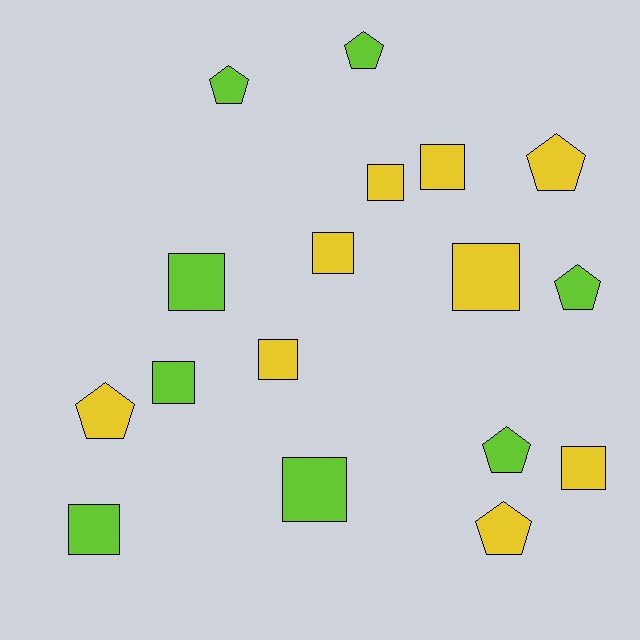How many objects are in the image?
There are 17 objects.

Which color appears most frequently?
Yellow, with 9 objects.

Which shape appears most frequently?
Square, with 10 objects.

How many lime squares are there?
There are 4 lime squares.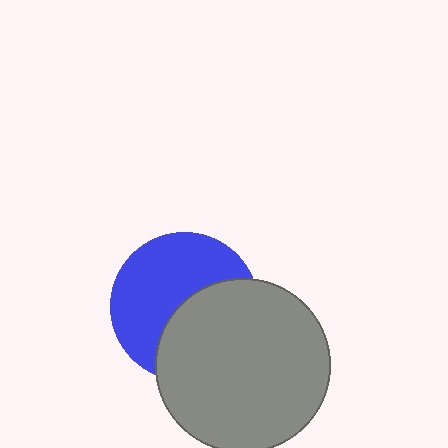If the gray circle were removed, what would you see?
You would see the complete blue circle.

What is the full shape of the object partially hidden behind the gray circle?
The partially hidden object is a blue circle.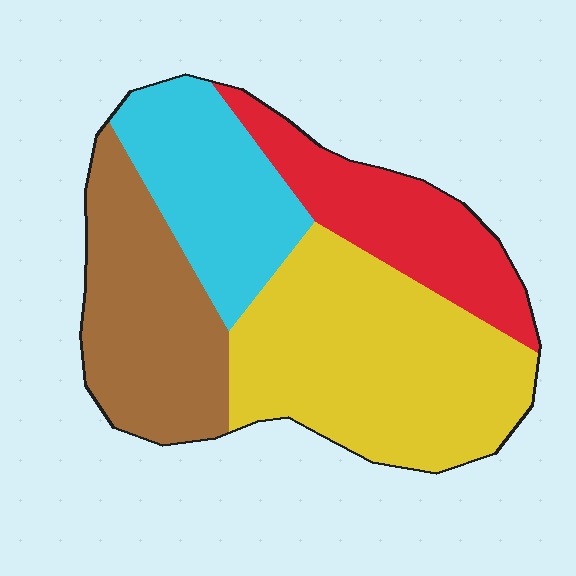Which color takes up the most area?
Yellow, at roughly 35%.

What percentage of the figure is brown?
Brown covers 24% of the figure.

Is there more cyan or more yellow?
Yellow.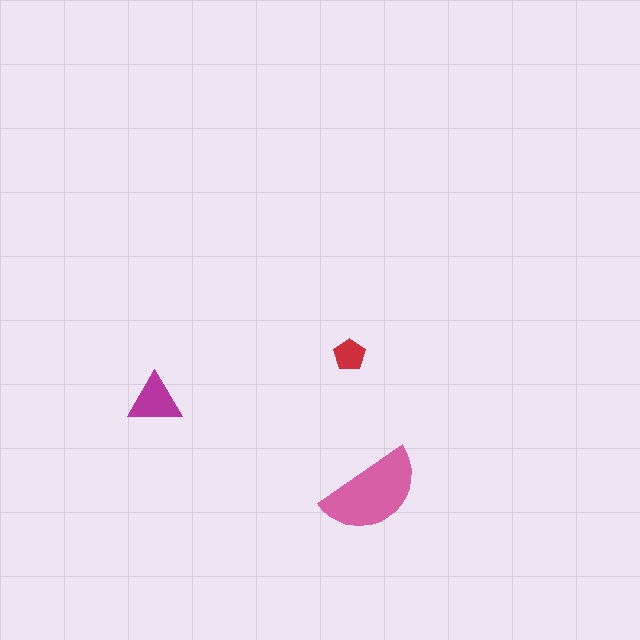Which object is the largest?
The pink semicircle.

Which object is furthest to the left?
The magenta triangle is leftmost.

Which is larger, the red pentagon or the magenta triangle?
The magenta triangle.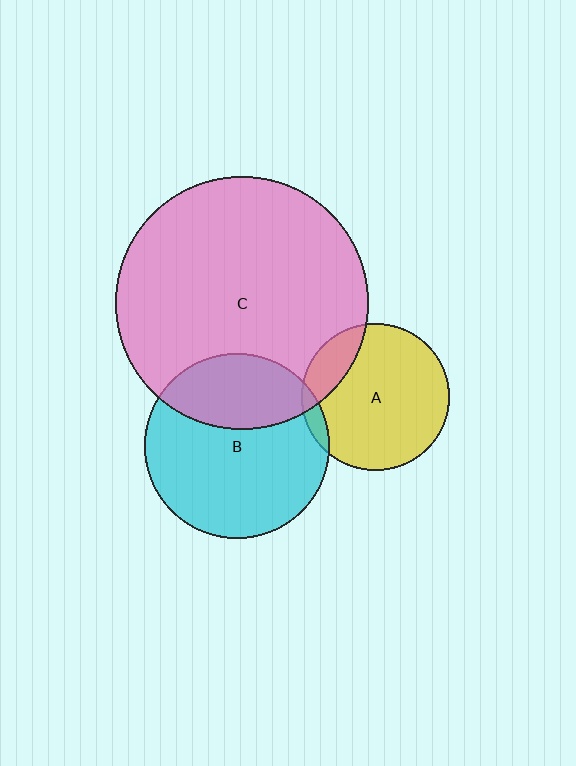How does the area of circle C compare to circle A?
Approximately 2.9 times.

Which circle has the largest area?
Circle C (pink).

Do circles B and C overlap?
Yes.